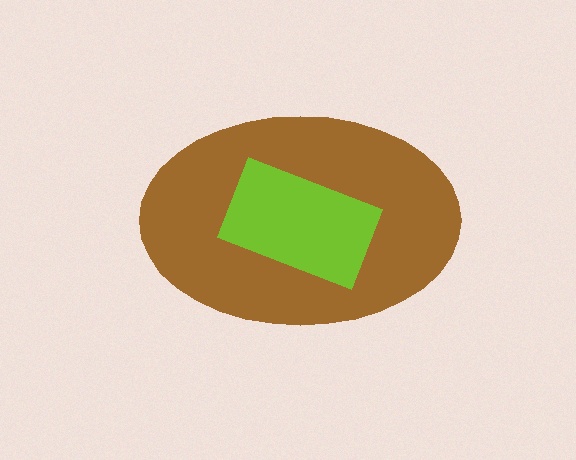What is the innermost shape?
The lime rectangle.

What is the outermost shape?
The brown ellipse.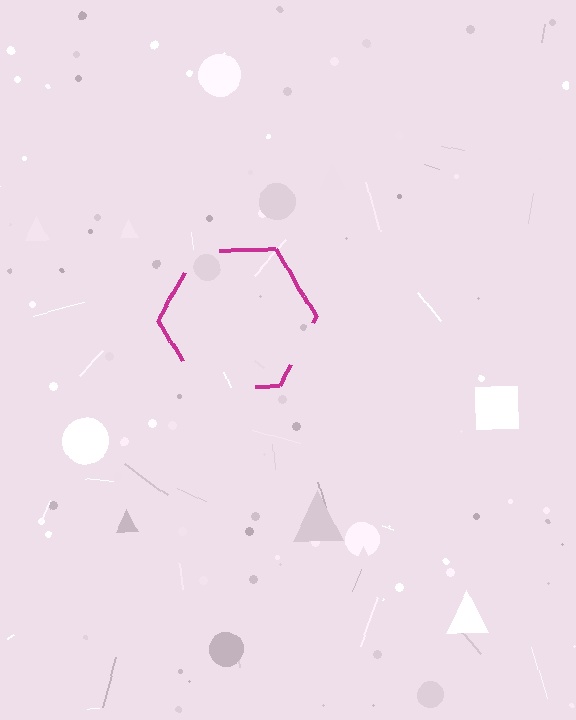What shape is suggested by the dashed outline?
The dashed outline suggests a hexagon.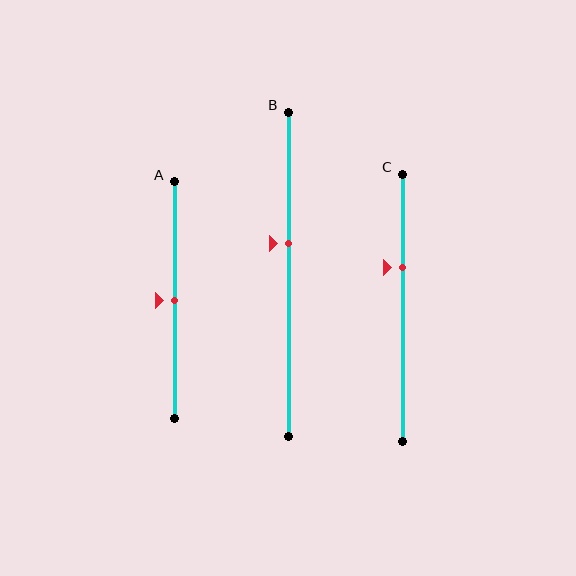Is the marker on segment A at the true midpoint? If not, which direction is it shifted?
Yes, the marker on segment A is at the true midpoint.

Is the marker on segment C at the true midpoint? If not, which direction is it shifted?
No, the marker on segment C is shifted upward by about 15% of the segment length.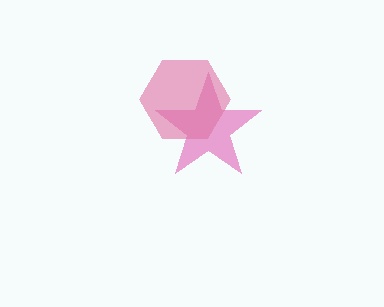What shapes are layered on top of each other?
The layered shapes are: a magenta star, a pink hexagon.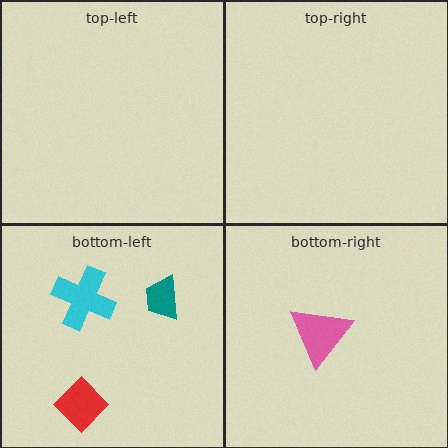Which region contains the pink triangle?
The bottom-right region.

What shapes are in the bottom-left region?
The teal trapezoid, the red diamond, the cyan cross.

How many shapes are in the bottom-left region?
3.